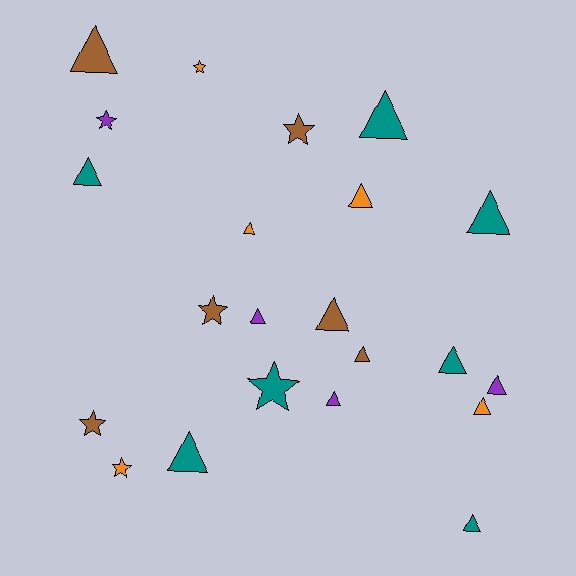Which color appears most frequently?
Teal, with 7 objects.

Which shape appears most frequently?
Triangle, with 15 objects.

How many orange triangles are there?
There are 3 orange triangles.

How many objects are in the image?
There are 22 objects.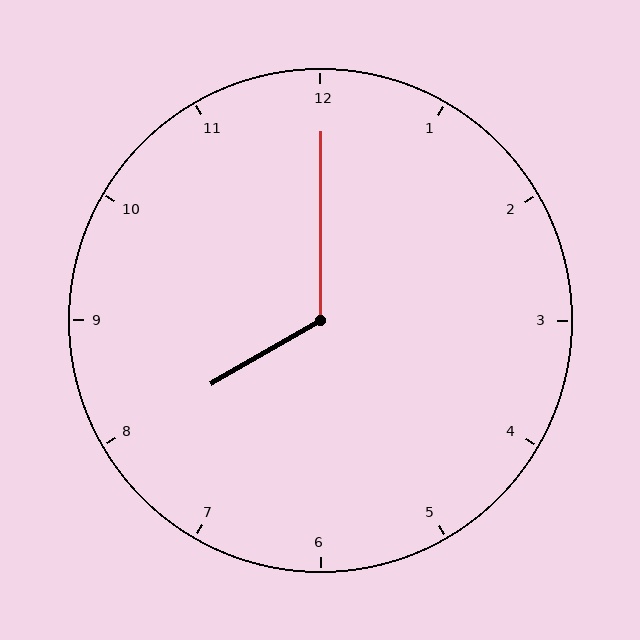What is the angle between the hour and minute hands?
Approximately 120 degrees.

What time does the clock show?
8:00.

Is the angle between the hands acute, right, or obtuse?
It is obtuse.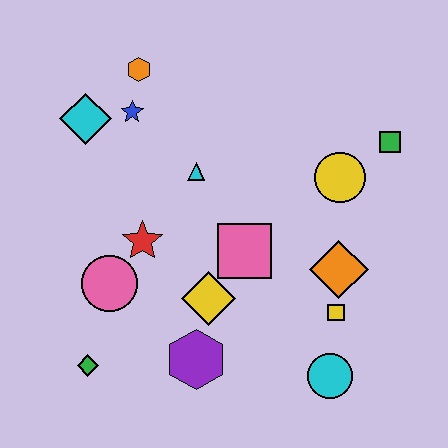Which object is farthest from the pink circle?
The green square is farthest from the pink circle.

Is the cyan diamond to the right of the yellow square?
No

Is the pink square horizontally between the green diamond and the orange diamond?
Yes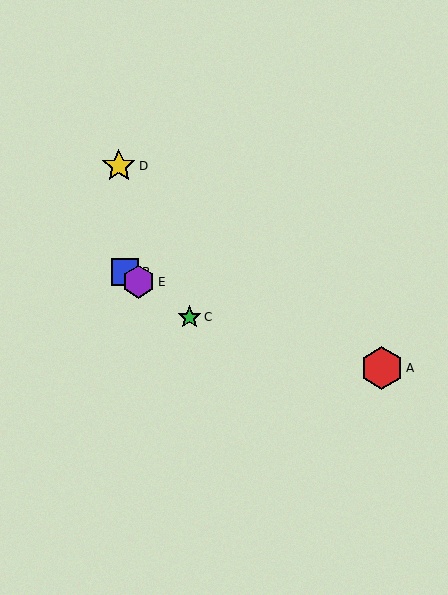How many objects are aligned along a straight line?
3 objects (B, C, E) are aligned along a straight line.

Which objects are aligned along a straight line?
Objects B, C, E are aligned along a straight line.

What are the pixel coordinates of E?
Object E is at (139, 282).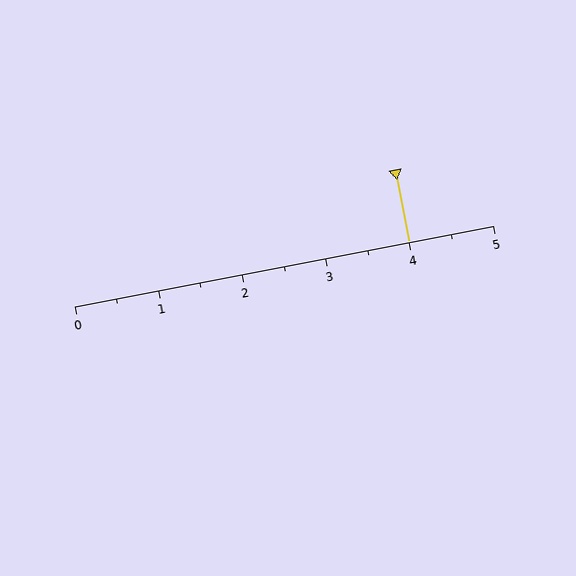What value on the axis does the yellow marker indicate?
The marker indicates approximately 4.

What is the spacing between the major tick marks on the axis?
The major ticks are spaced 1 apart.